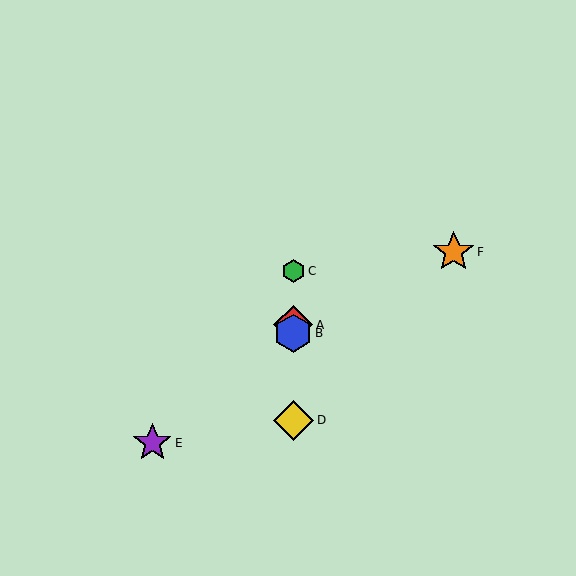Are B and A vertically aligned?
Yes, both are at x≈293.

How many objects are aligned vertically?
4 objects (A, B, C, D) are aligned vertically.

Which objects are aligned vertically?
Objects A, B, C, D are aligned vertically.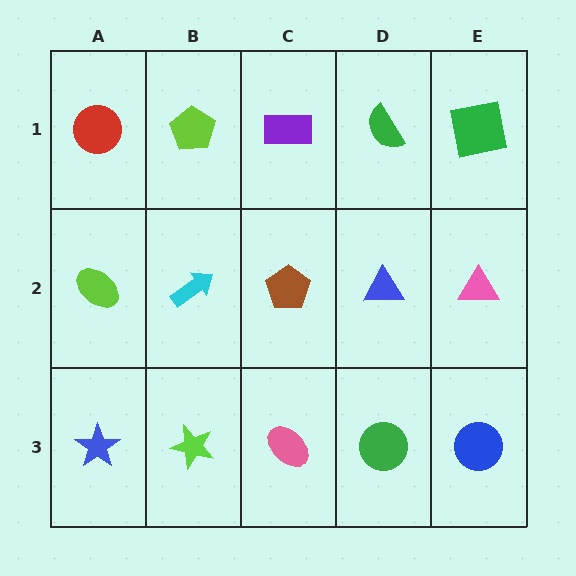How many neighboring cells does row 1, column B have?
3.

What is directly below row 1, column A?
A lime ellipse.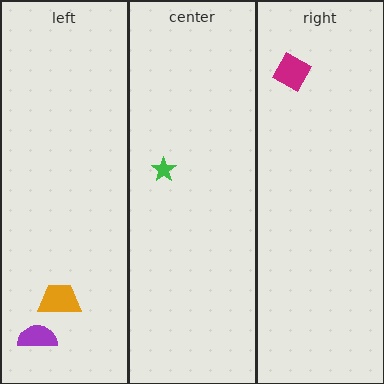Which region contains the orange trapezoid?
The left region.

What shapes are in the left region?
The orange trapezoid, the purple semicircle.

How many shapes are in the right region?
1.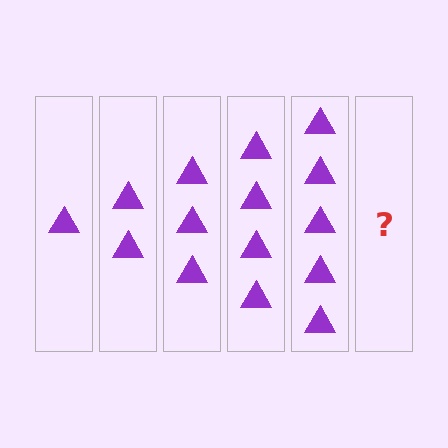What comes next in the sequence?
The next element should be 6 triangles.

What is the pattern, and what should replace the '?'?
The pattern is that each step adds one more triangle. The '?' should be 6 triangles.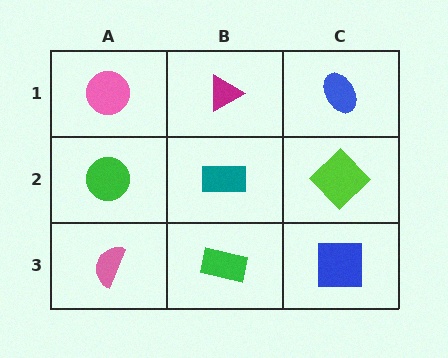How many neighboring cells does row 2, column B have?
4.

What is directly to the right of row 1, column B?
A blue ellipse.